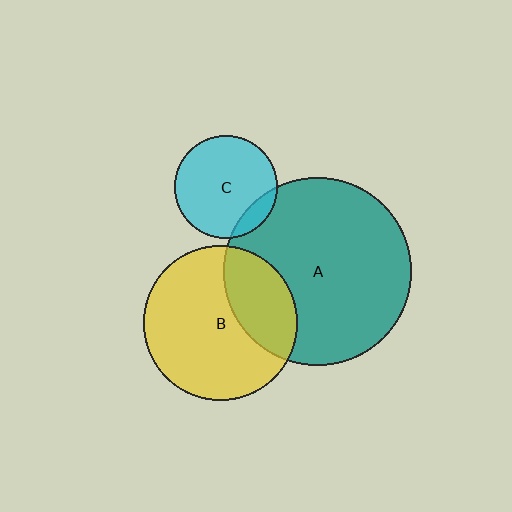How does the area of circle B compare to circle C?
Approximately 2.3 times.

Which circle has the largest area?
Circle A (teal).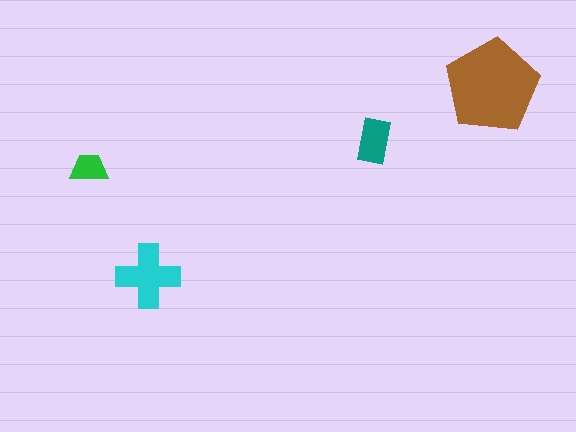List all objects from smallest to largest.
The green trapezoid, the teal rectangle, the cyan cross, the brown pentagon.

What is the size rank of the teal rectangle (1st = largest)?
3rd.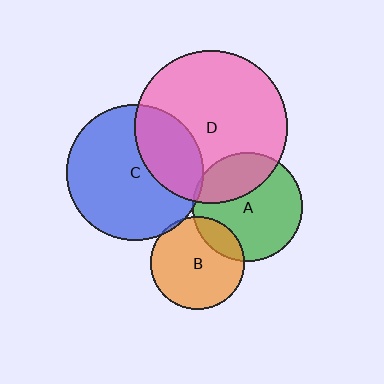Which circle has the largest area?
Circle D (pink).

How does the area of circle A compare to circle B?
Approximately 1.4 times.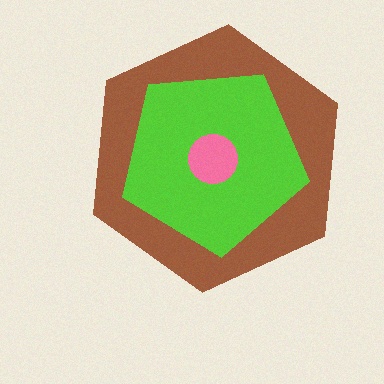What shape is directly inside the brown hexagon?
The lime pentagon.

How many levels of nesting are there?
3.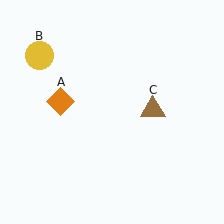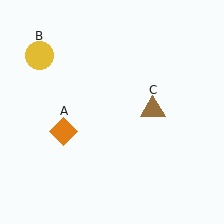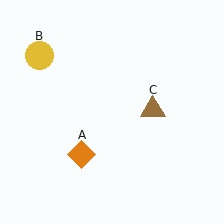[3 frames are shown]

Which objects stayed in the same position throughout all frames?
Yellow circle (object B) and brown triangle (object C) remained stationary.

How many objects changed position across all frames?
1 object changed position: orange diamond (object A).